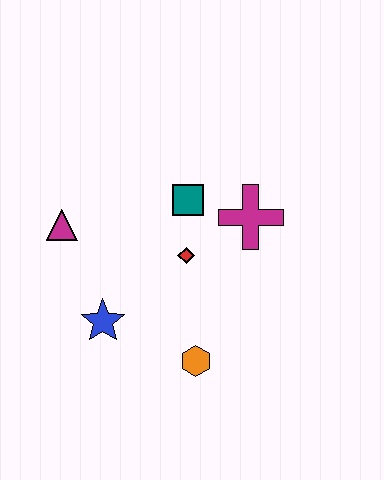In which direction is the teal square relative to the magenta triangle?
The teal square is to the right of the magenta triangle.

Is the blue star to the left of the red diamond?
Yes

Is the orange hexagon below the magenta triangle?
Yes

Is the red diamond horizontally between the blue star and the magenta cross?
Yes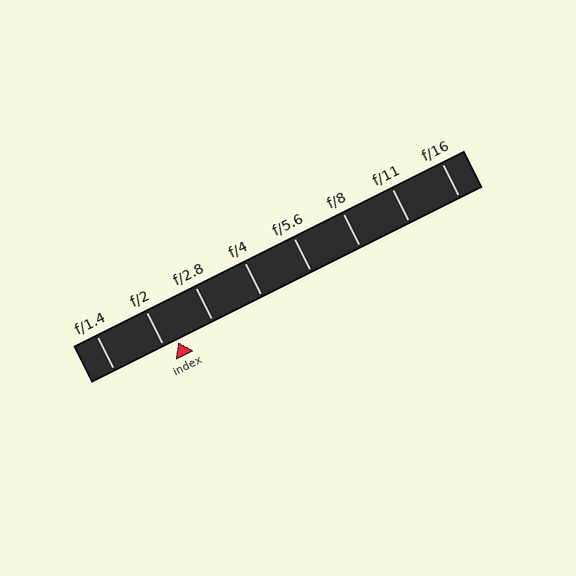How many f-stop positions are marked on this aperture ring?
There are 8 f-stop positions marked.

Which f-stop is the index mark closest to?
The index mark is closest to f/2.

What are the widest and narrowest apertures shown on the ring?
The widest aperture shown is f/1.4 and the narrowest is f/16.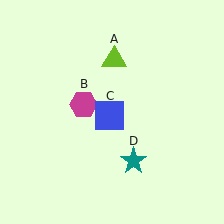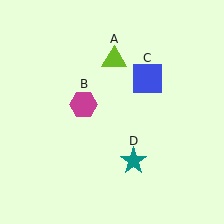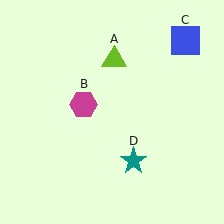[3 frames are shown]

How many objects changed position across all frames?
1 object changed position: blue square (object C).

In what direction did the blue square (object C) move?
The blue square (object C) moved up and to the right.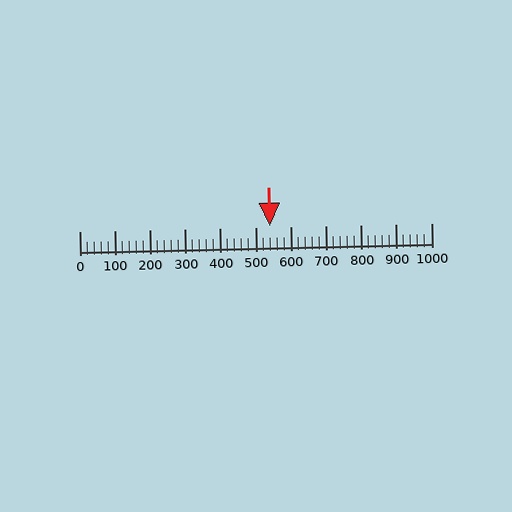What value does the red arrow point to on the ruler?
The red arrow points to approximately 540.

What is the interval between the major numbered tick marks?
The major tick marks are spaced 100 units apart.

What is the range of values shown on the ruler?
The ruler shows values from 0 to 1000.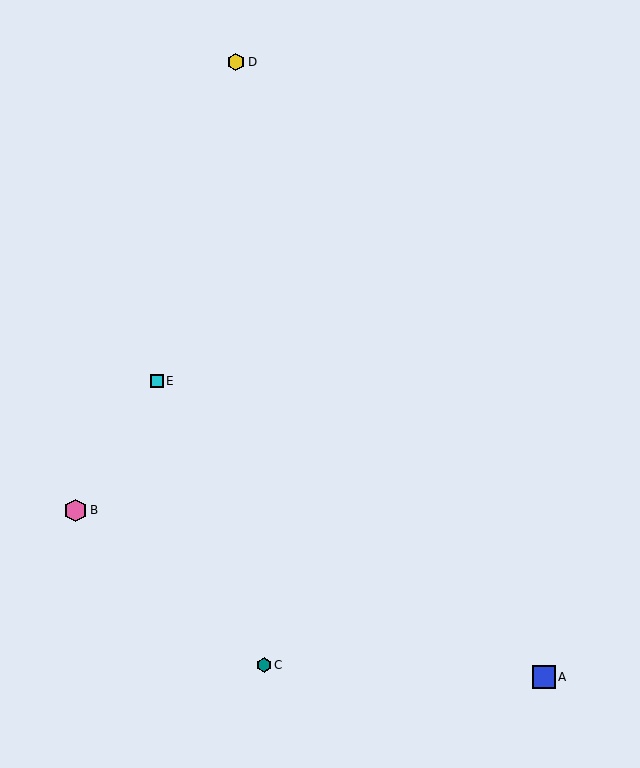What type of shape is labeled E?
Shape E is a cyan square.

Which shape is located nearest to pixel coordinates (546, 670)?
The blue square (labeled A) at (544, 677) is nearest to that location.